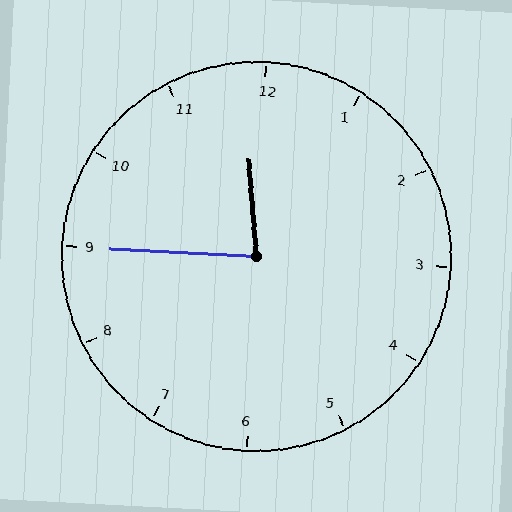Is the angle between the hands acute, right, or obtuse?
It is acute.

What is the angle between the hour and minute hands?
Approximately 82 degrees.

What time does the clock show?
11:45.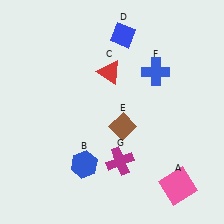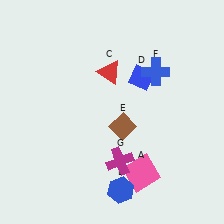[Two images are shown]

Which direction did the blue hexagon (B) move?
The blue hexagon (B) moved right.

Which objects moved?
The objects that moved are: the pink square (A), the blue hexagon (B), the blue diamond (D).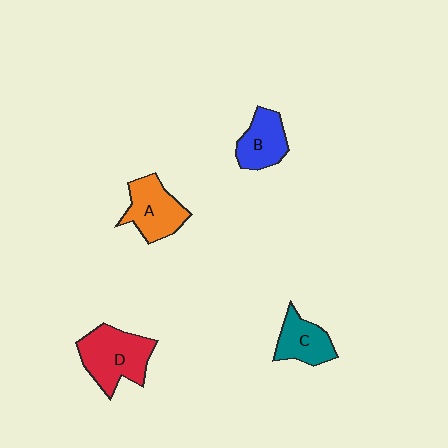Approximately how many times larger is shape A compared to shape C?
Approximately 1.3 times.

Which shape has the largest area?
Shape D (red).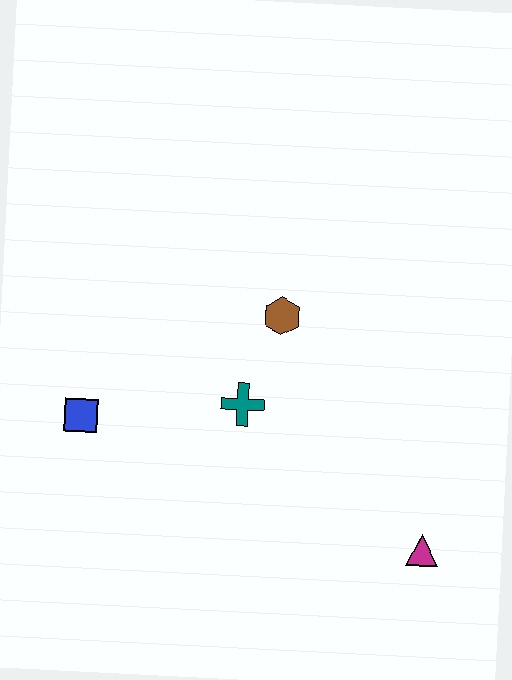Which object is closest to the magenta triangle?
The teal cross is closest to the magenta triangle.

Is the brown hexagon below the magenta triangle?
No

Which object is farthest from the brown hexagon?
The magenta triangle is farthest from the brown hexagon.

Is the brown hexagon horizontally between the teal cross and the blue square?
No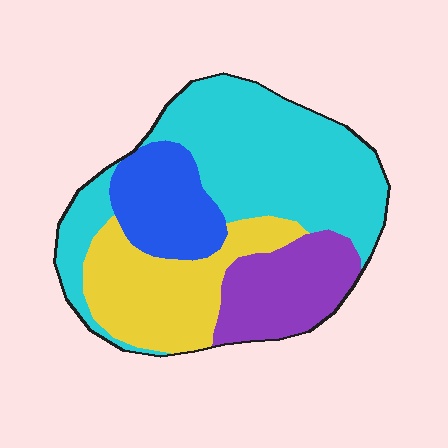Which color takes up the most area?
Cyan, at roughly 45%.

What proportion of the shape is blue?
Blue takes up less than a sixth of the shape.